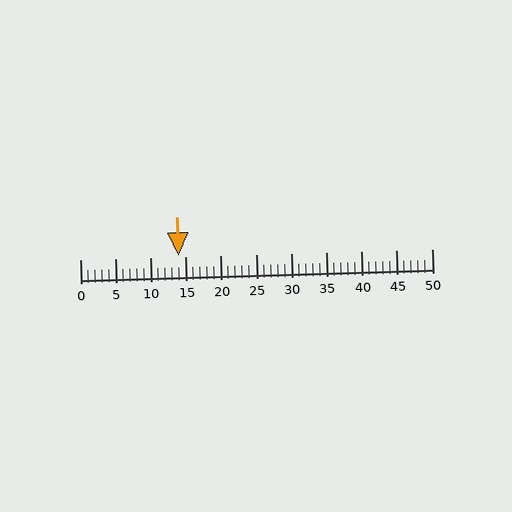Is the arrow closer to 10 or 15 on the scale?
The arrow is closer to 15.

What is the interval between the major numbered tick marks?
The major tick marks are spaced 5 units apart.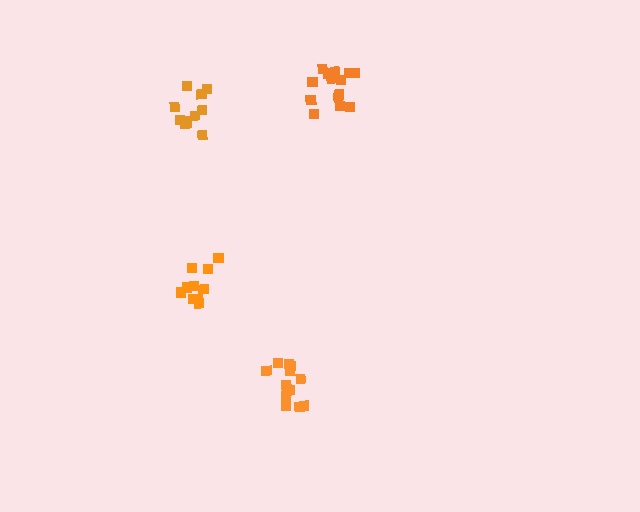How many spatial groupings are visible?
There are 4 spatial groupings.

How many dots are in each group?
Group 1: 14 dots, Group 2: 11 dots, Group 3: 15 dots, Group 4: 10 dots (50 total).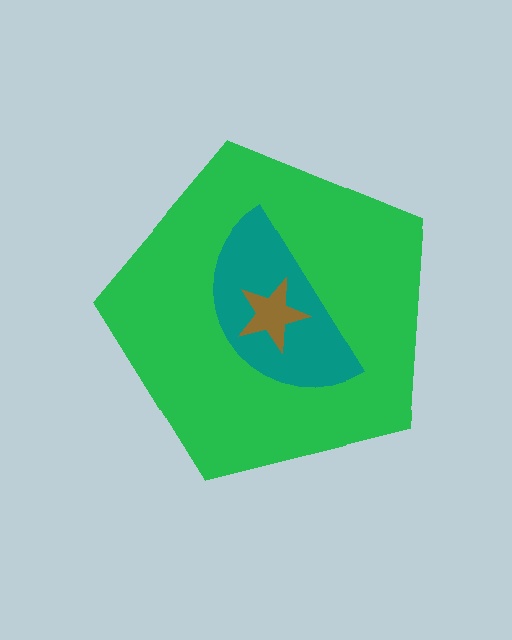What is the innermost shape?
The brown star.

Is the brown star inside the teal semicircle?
Yes.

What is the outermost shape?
The green pentagon.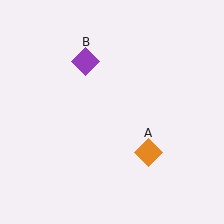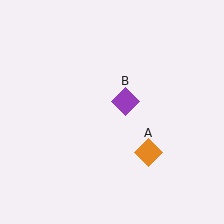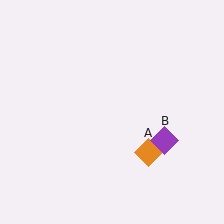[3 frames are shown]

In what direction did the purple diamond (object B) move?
The purple diamond (object B) moved down and to the right.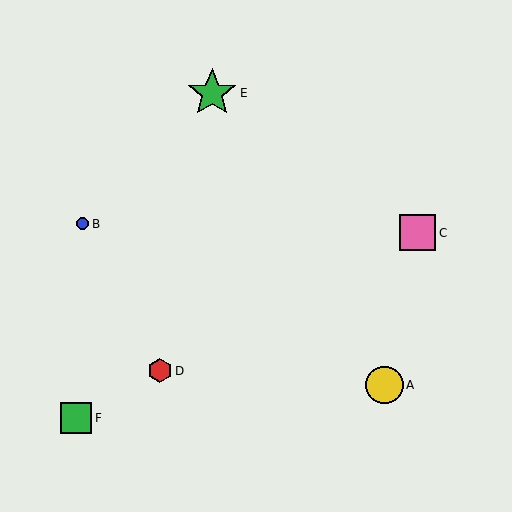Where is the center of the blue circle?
The center of the blue circle is at (83, 224).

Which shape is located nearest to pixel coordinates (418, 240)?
The pink square (labeled C) at (418, 232) is nearest to that location.